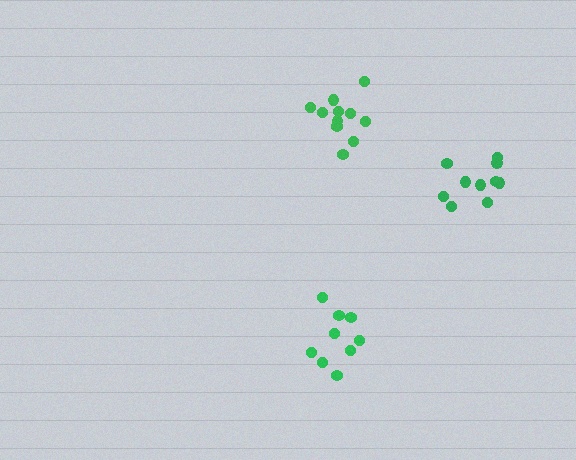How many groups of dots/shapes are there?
There are 3 groups.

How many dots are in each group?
Group 1: 11 dots, Group 2: 9 dots, Group 3: 10 dots (30 total).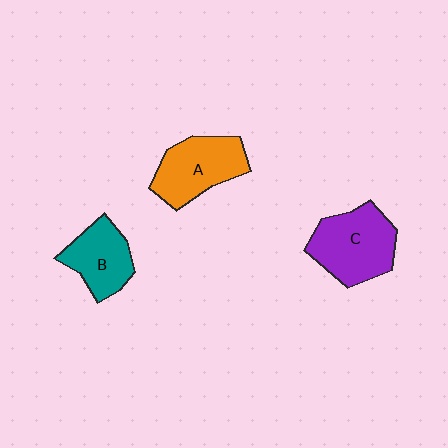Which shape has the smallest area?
Shape B (teal).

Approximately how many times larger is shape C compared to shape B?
Approximately 1.4 times.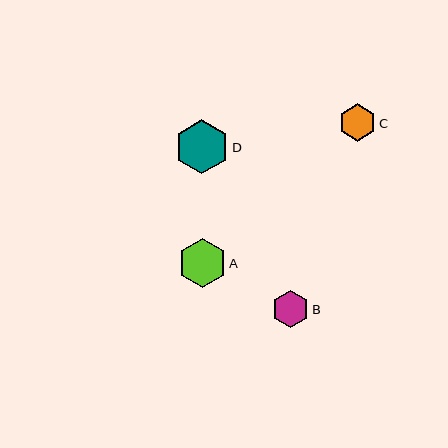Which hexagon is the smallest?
Hexagon B is the smallest with a size of approximately 37 pixels.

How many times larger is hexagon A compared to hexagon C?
Hexagon A is approximately 1.3 times the size of hexagon C.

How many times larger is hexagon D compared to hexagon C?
Hexagon D is approximately 1.4 times the size of hexagon C.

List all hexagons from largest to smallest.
From largest to smallest: D, A, C, B.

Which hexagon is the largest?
Hexagon D is the largest with a size of approximately 54 pixels.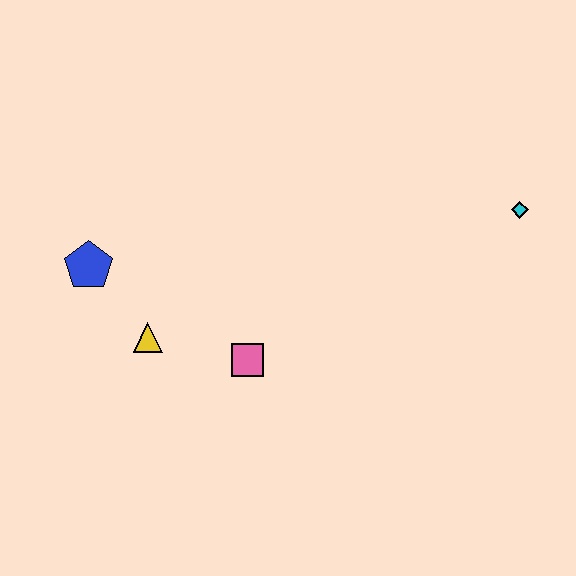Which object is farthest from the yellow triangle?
The cyan diamond is farthest from the yellow triangle.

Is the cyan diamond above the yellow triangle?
Yes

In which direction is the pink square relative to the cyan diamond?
The pink square is to the left of the cyan diamond.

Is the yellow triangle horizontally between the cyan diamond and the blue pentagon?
Yes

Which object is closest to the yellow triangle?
The blue pentagon is closest to the yellow triangle.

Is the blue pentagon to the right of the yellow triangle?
No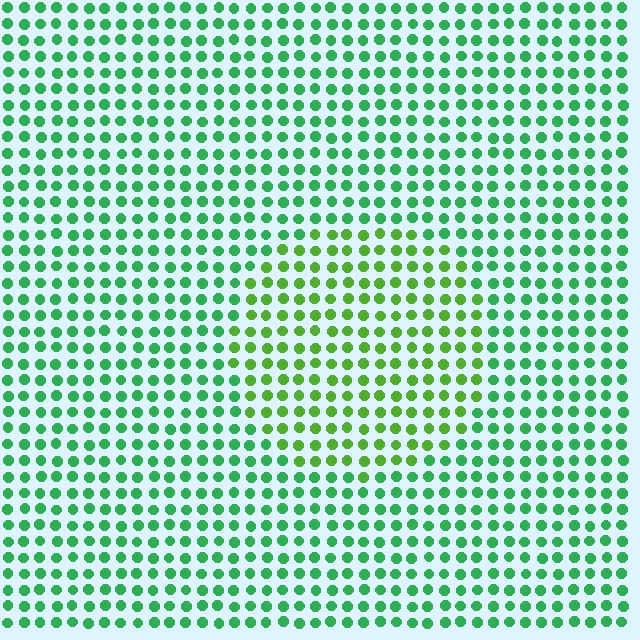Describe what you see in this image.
The image is filled with small green elements in a uniform arrangement. A circle-shaped region is visible where the elements are tinted to a slightly different hue, forming a subtle color boundary.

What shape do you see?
I see a circle.